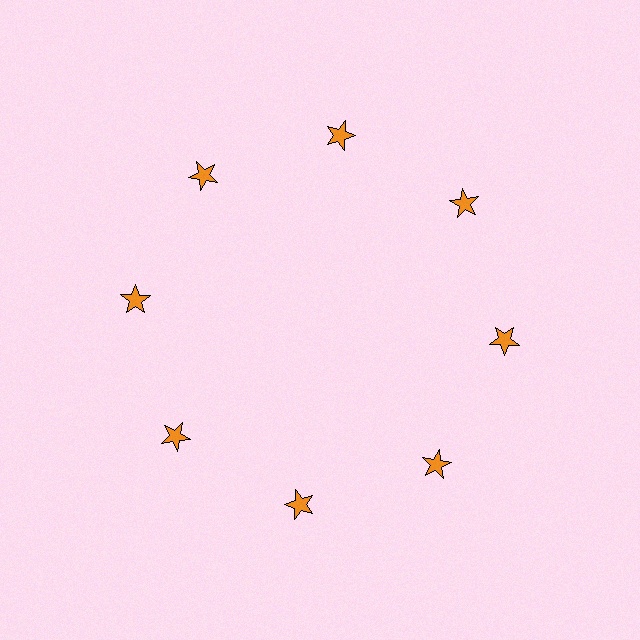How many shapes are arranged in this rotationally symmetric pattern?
There are 8 shapes, arranged in 8 groups of 1.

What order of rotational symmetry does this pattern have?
This pattern has 8-fold rotational symmetry.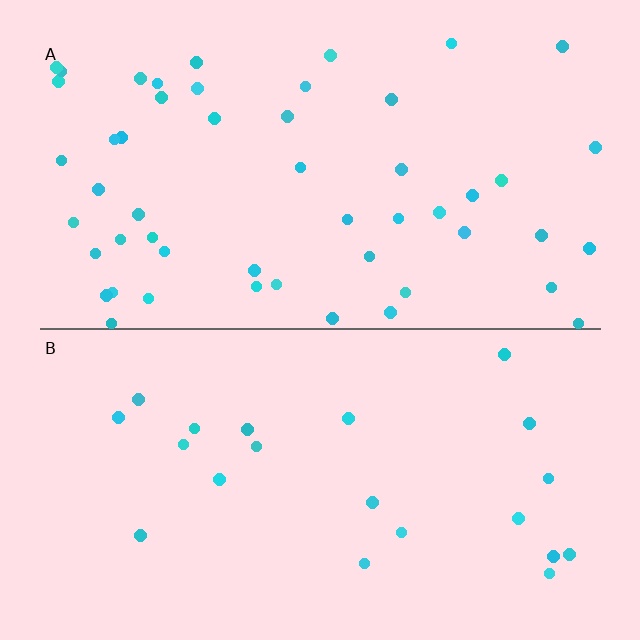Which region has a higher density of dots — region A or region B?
A (the top).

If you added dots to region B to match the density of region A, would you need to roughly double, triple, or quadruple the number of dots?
Approximately double.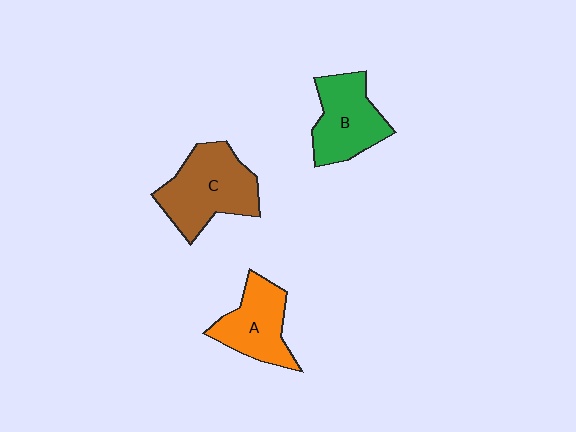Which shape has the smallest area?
Shape A (orange).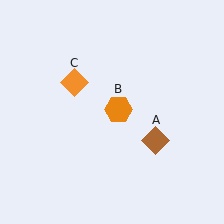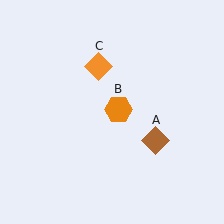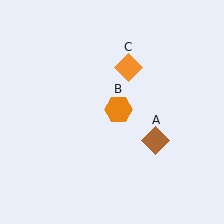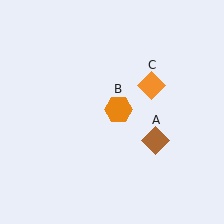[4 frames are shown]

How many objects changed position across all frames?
1 object changed position: orange diamond (object C).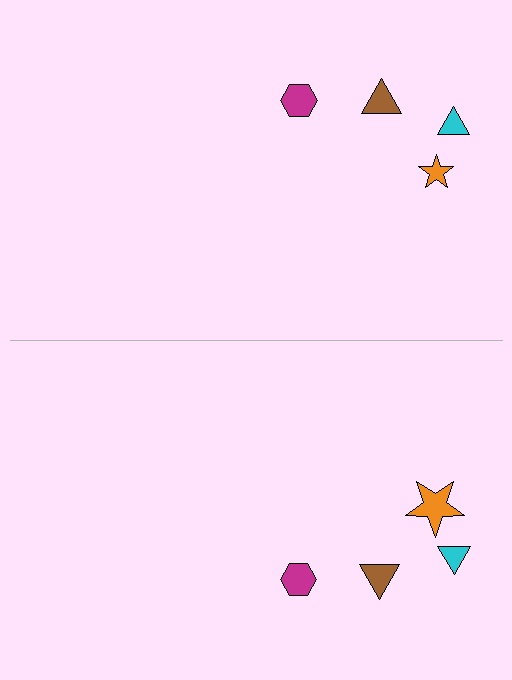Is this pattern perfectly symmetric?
No, the pattern is not perfectly symmetric. The orange star on the bottom side has a different size than its mirror counterpart.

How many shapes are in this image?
There are 8 shapes in this image.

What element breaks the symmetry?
The orange star on the bottom side has a different size than its mirror counterpart.